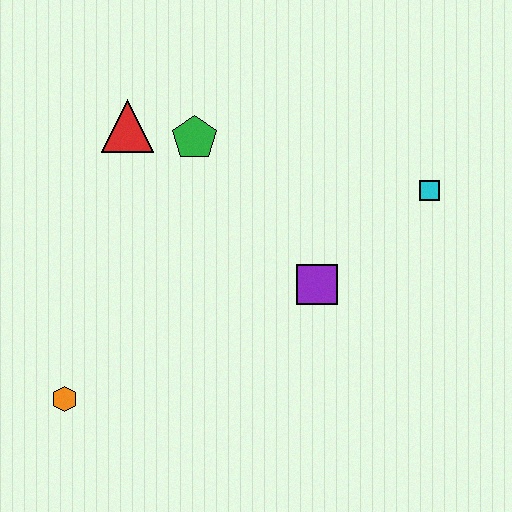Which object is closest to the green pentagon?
The red triangle is closest to the green pentagon.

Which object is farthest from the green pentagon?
The orange hexagon is farthest from the green pentagon.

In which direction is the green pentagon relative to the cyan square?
The green pentagon is to the left of the cyan square.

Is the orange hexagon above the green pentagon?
No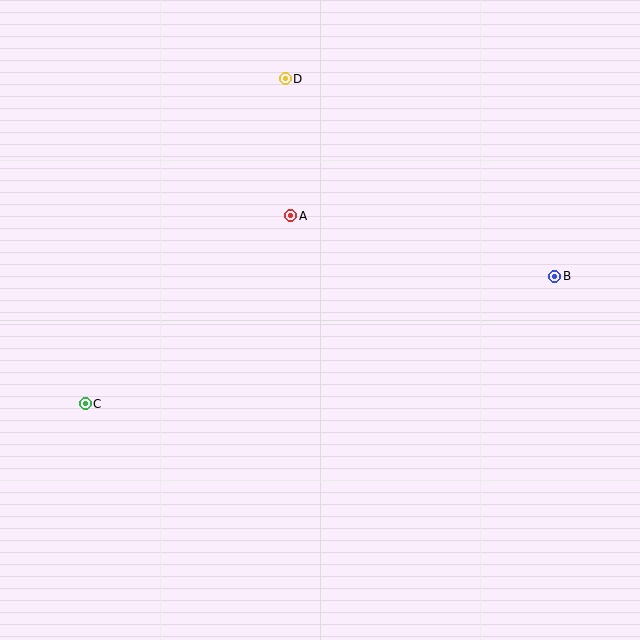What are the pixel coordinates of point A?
Point A is at (291, 216).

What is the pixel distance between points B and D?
The distance between B and D is 334 pixels.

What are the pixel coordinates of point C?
Point C is at (85, 404).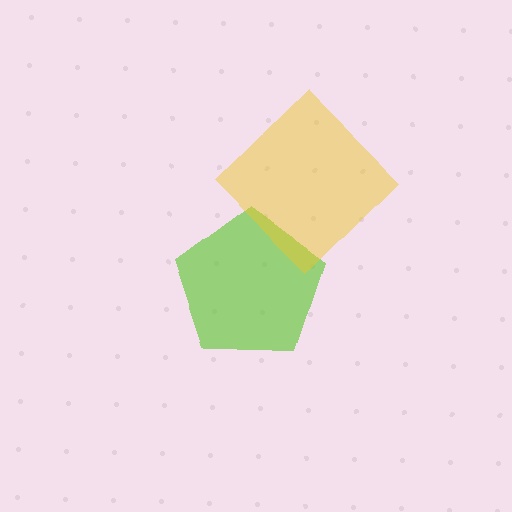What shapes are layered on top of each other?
The layered shapes are: a lime pentagon, a yellow diamond.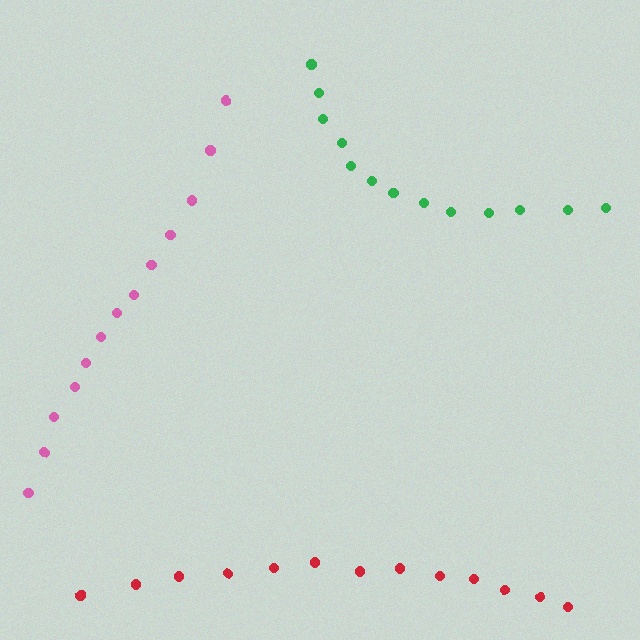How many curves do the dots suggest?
There are 3 distinct paths.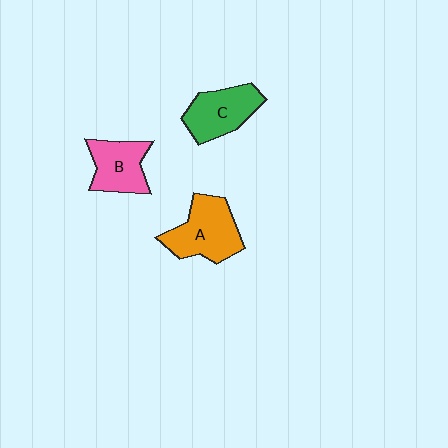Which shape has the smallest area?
Shape B (pink).